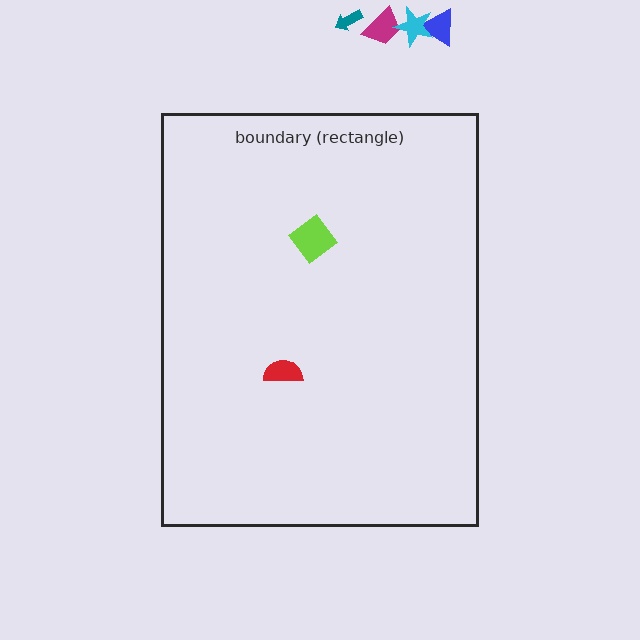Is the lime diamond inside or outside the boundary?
Inside.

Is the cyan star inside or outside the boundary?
Outside.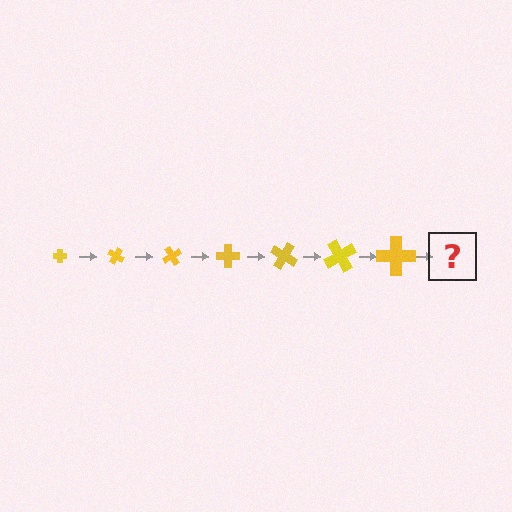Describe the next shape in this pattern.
It should be a cross, larger than the previous one and rotated 210 degrees from the start.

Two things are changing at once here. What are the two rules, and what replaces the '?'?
The two rules are that the cross grows larger each step and it rotates 30 degrees each step. The '?' should be a cross, larger than the previous one and rotated 210 degrees from the start.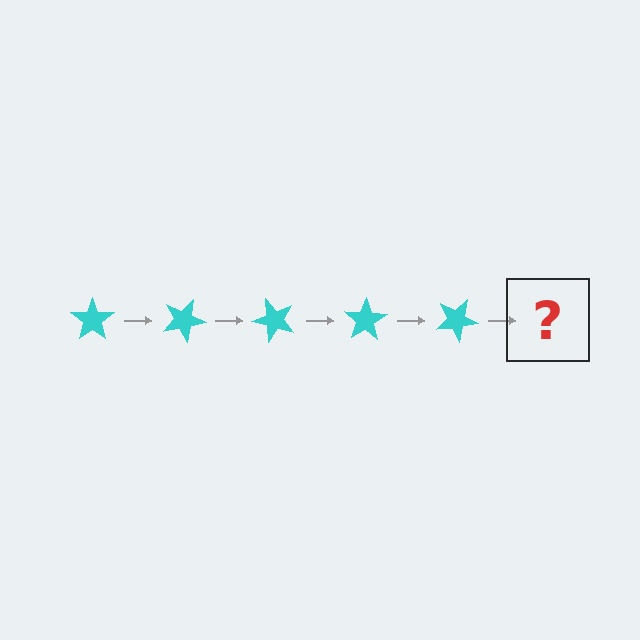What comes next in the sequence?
The next element should be a cyan star rotated 125 degrees.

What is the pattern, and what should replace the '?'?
The pattern is that the star rotates 25 degrees each step. The '?' should be a cyan star rotated 125 degrees.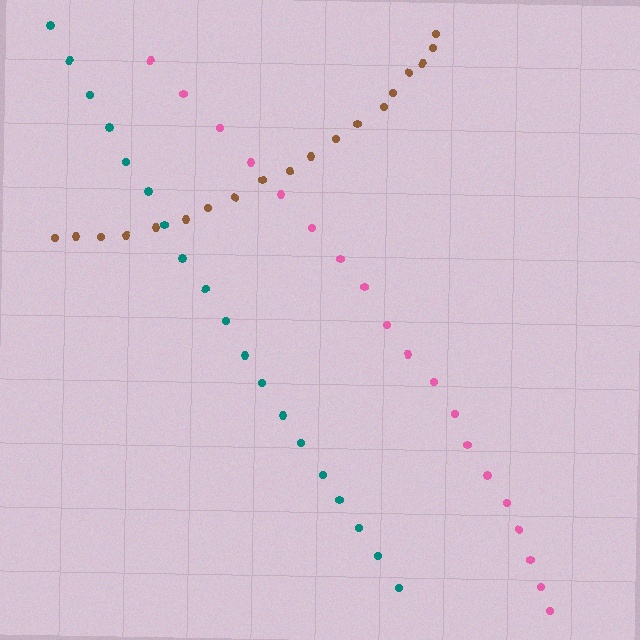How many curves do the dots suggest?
There are 3 distinct paths.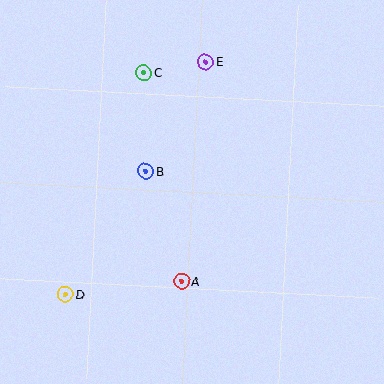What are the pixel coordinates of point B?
Point B is at (146, 172).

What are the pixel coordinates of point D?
Point D is at (65, 294).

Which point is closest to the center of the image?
Point B at (146, 172) is closest to the center.